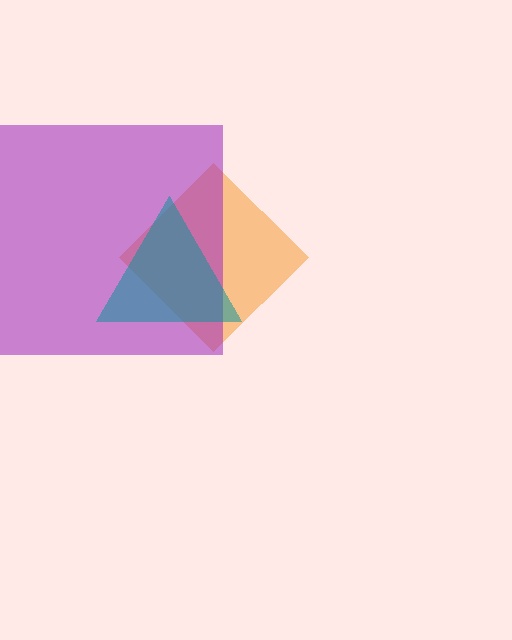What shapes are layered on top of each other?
The layered shapes are: an orange diamond, a purple square, a teal triangle.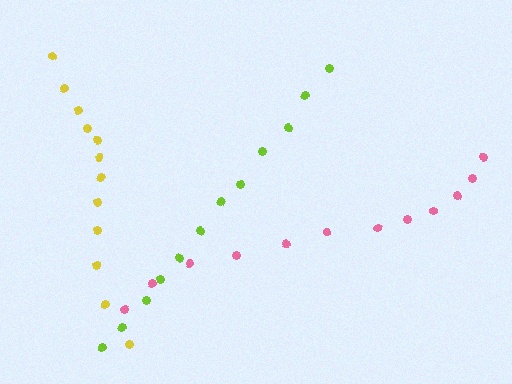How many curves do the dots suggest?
There are 3 distinct paths.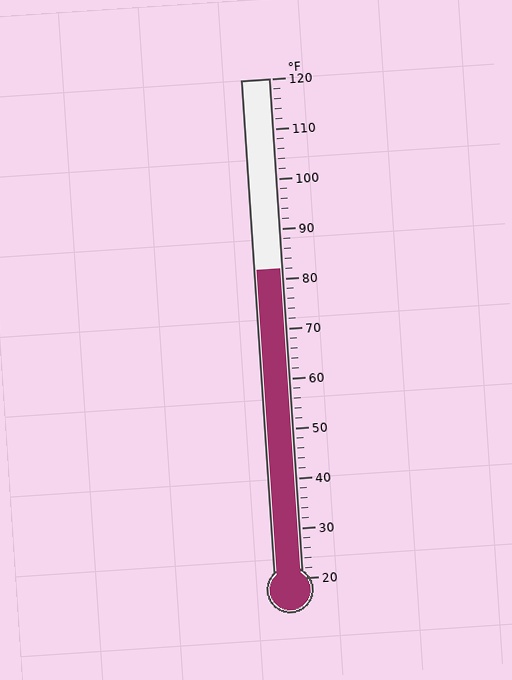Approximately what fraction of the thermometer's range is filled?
The thermometer is filled to approximately 60% of its range.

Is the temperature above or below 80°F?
The temperature is above 80°F.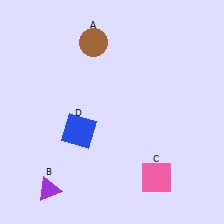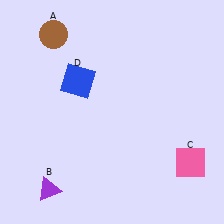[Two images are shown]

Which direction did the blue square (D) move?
The blue square (D) moved up.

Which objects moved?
The objects that moved are: the brown circle (A), the pink square (C), the blue square (D).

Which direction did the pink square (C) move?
The pink square (C) moved right.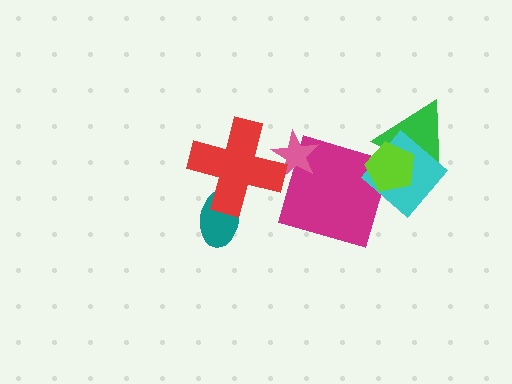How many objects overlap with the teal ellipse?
1 object overlaps with the teal ellipse.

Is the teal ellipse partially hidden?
Yes, it is partially covered by another shape.